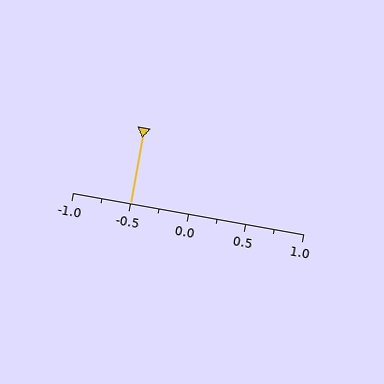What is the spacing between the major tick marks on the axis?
The major ticks are spaced 0.5 apart.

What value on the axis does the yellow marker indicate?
The marker indicates approximately -0.5.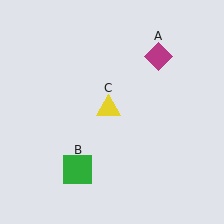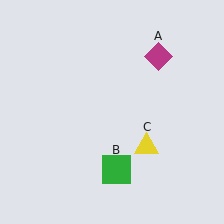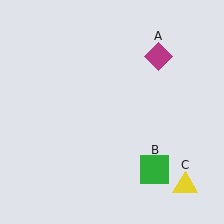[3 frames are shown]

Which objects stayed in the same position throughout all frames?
Magenta diamond (object A) remained stationary.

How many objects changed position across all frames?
2 objects changed position: green square (object B), yellow triangle (object C).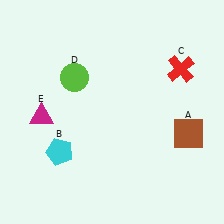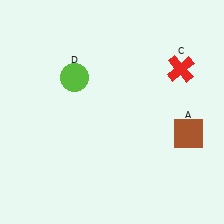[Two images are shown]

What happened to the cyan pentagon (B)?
The cyan pentagon (B) was removed in Image 2. It was in the bottom-left area of Image 1.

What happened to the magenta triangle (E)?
The magenta triangle (E) was removed in Image 2. It was in the bottom-left area of Image 1.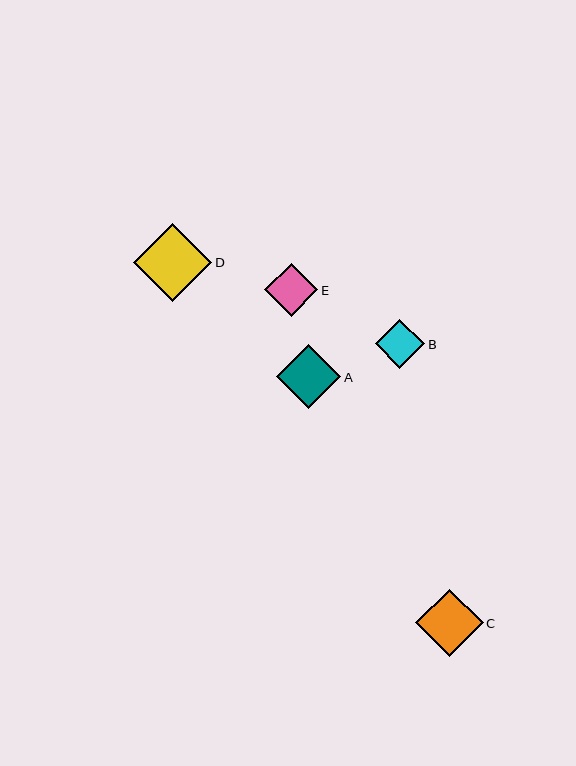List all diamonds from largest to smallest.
From largest to smallest: D, C, A, E, B.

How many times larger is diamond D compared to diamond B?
Diamond D is approximately 1.6 times the size of diamond B.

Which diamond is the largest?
Diamond D is the largest with a size of approximately 78 pixels.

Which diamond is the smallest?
Diamond B is the smallest with a size of approximately 49 pixels.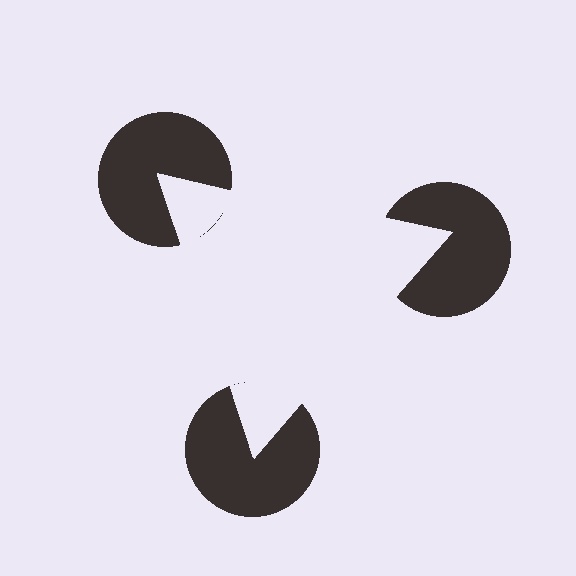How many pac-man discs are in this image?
There are 3 — one at each vertex of the illusory triangle.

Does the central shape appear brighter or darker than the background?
It typically appears slightly brighter than the background, even though no actual brightness change is drawn.